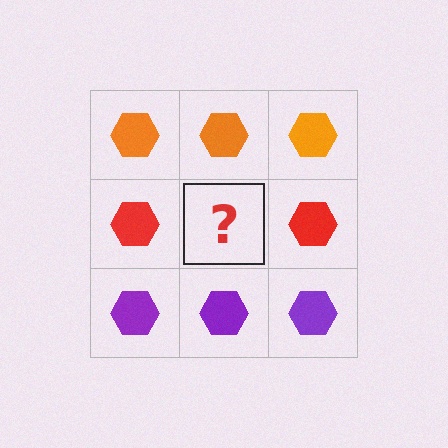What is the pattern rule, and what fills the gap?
The rule is that each row has a consistent color. The gap should be filled with a red hexagon.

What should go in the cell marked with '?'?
The missing cell should contain a red hexagon.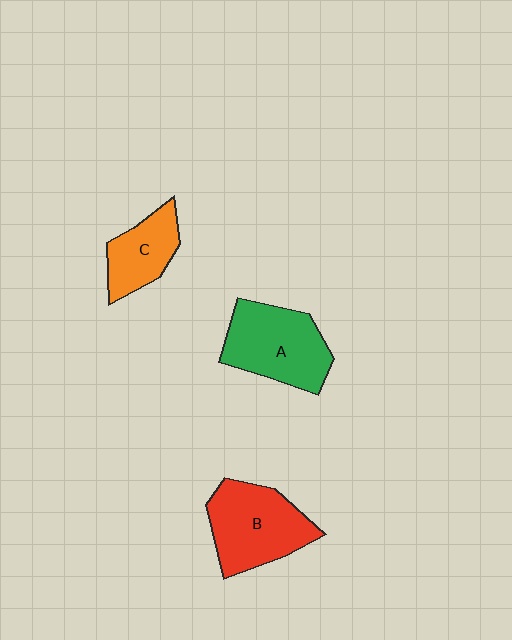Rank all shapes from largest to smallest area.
From largest to smallest: B (red), A (green), C (orange).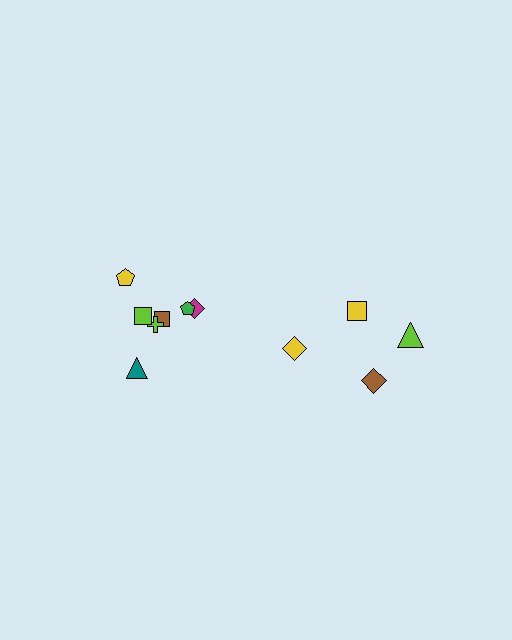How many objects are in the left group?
There are 7 objects.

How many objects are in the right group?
There are 4 objects.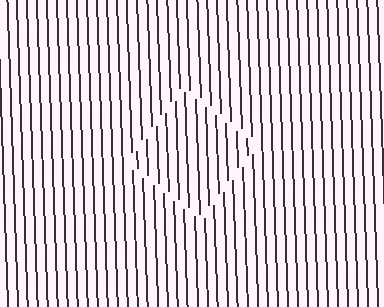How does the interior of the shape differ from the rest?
The interior of the shape contains the same grating, shifted by half a period — the contour is defined by the phase discontinuity where line-ends from the inner and outer gratings abut.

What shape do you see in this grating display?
An illusory square. The interior of the shape contains the same grating, shifted by half a period — the contour is defined by the phase discontinuity where line-ends from the inner and outer gratings abut.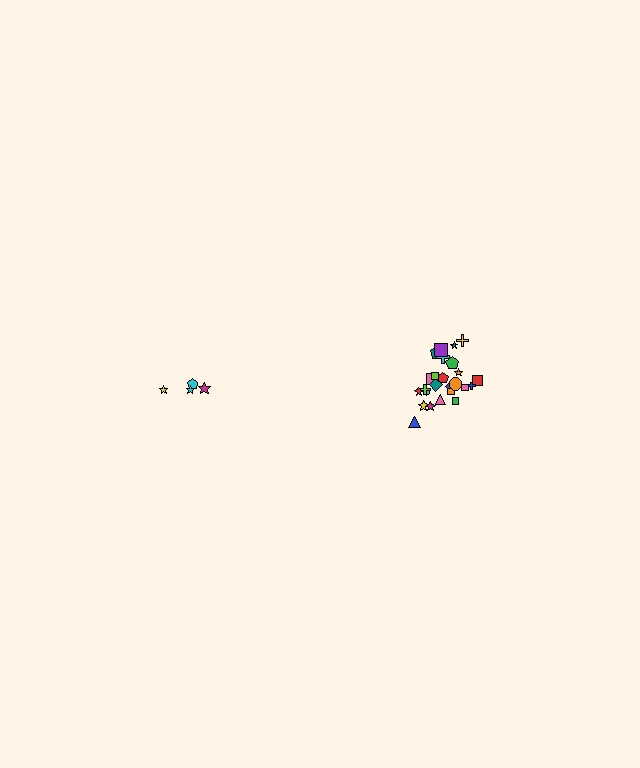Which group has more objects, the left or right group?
The right group.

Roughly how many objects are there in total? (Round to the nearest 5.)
Roughly 30 objects in total.